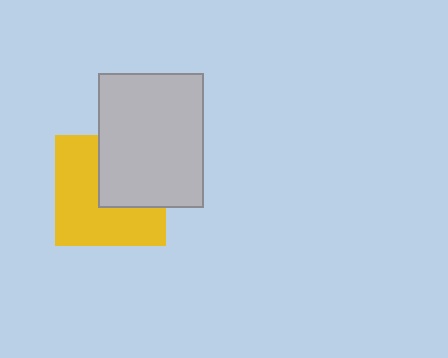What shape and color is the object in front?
The object in front is a light gray rectangle.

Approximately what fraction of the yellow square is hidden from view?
Roughly 40% of the yellow square is hidden behind the light gray rectangle.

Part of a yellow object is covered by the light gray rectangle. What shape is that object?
It is a square.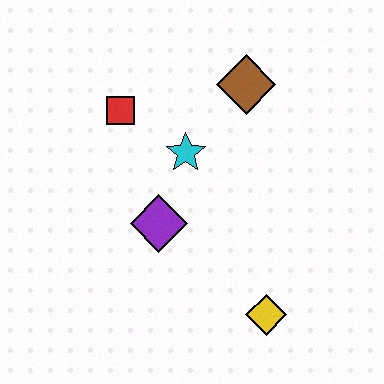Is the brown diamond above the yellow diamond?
Yes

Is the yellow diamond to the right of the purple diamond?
Yes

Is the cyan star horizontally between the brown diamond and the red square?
Yes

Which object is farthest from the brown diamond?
The yellow diamond is farthest from the brown diamond.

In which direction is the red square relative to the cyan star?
The red square is to the left of the cyan star.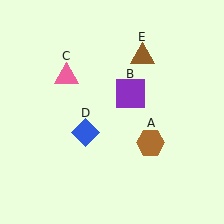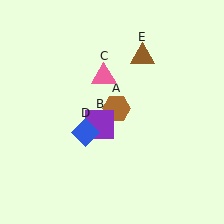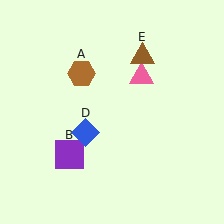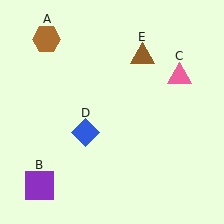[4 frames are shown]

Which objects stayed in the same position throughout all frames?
Blue diamond (object D) and brown triangle (object E) remained stationary.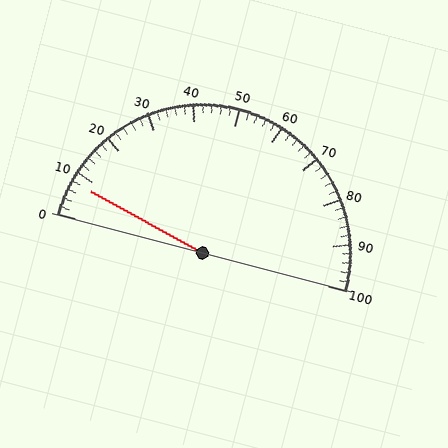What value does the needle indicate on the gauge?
The needle indicates approximately 8.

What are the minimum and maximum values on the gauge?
The gauge ranges from 0 to 100.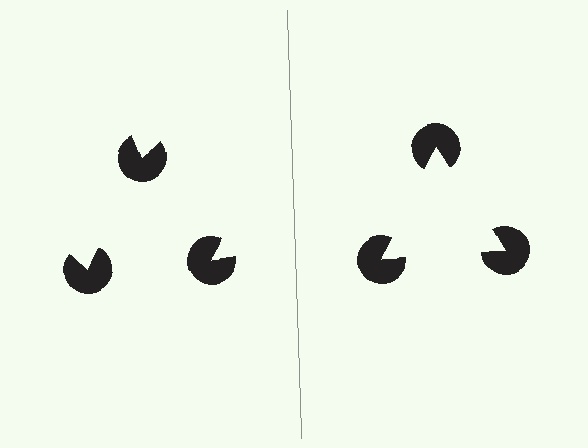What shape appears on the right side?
An illusory triangle.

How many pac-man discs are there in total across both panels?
6 — 3 on each side.